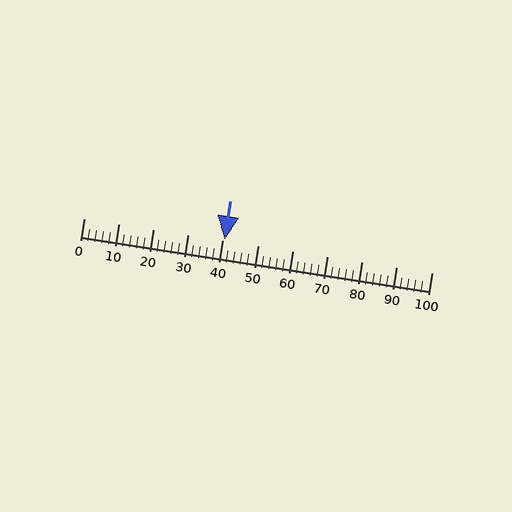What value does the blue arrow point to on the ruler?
The blue arrow points to approximately 40.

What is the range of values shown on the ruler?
The ruler shows values from 0 to 100.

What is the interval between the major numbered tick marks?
The major tick marks are spaced 10 units apart.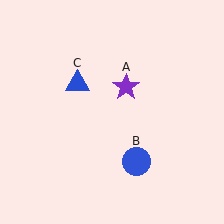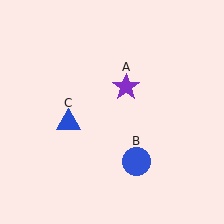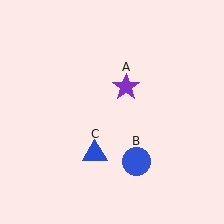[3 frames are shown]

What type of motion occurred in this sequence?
The blue triangle (object C) rotated counterclockwise around the center of the scene.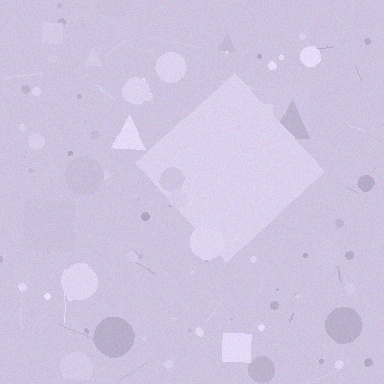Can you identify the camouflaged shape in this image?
The camouflaged shape is a diamond.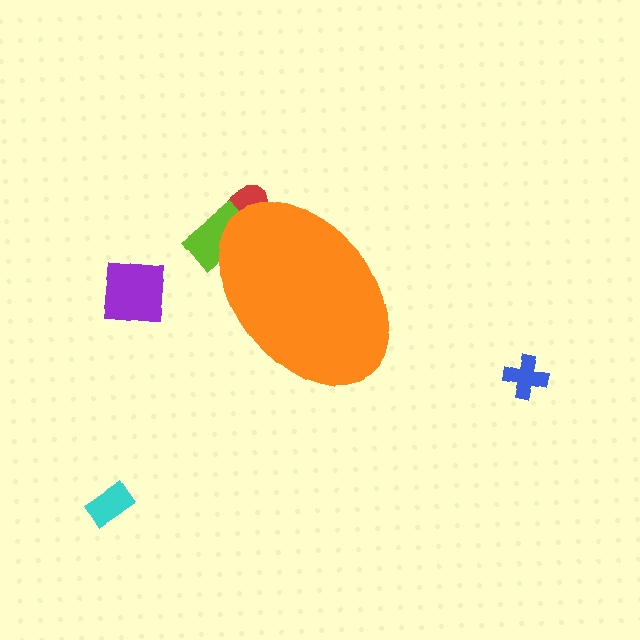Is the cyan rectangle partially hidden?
No, the cyan rectangle is fully visible.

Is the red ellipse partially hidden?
Yes, the red ellipse is partially hidden behind the orange ellipse.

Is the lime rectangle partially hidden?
Yes, the lime rectangle is partially hidden behind the orange ellipse.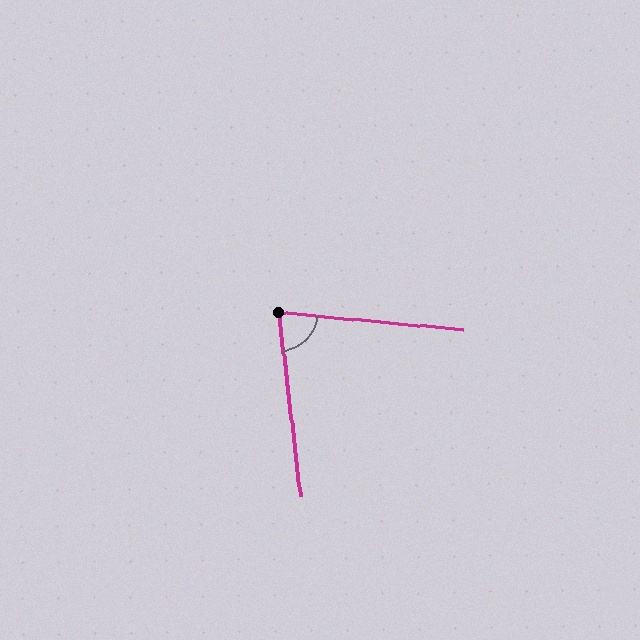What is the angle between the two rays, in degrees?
Approximately 78 degrees.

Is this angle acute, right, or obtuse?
It is acute.